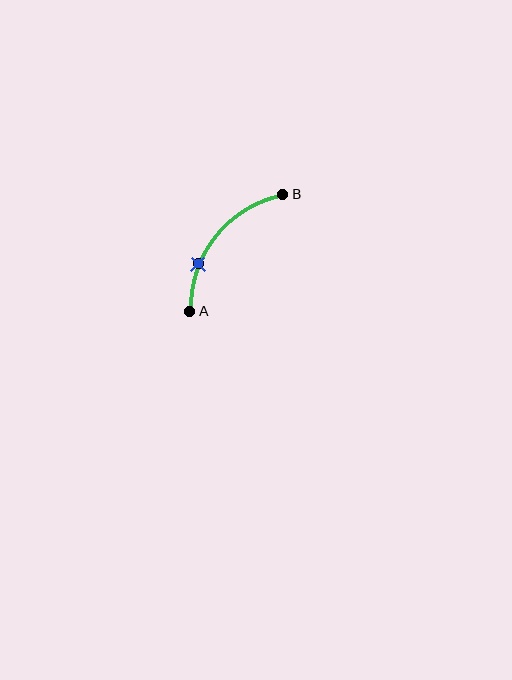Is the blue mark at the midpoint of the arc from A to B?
No. The blue mark lies on the arc but is closer to endpoint A. The arc midpoint would be at the point on the curve equidistant along the arc from both A and B.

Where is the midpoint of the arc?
The arc midpoint is the point on the curve farthest from the straight line joining A and B. It sits above and to the left of that line.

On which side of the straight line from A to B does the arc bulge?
The arc bulges above and to the left of the straight line connecting A and B.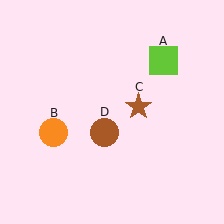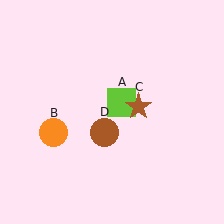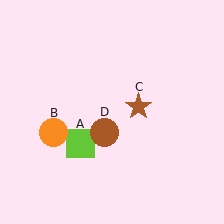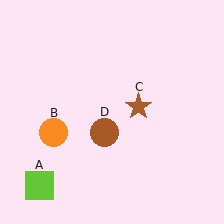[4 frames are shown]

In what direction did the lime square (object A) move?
The lime square (object A) moved down and to the left.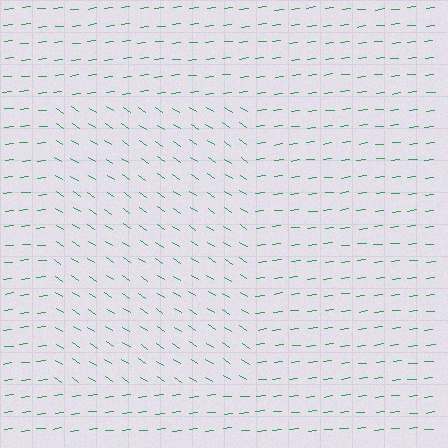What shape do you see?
I see a rectangle.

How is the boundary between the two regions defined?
The boundary is defined purely by a change in line orientation (approximately 39 degrees difference). All lines are the same color and thickness.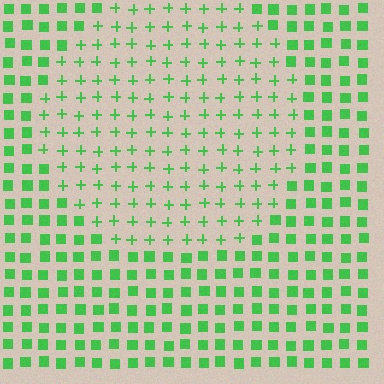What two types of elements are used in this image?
The image uses plus signs inside the circle region and squares outside it.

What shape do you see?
I see a circle.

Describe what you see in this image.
The image is filled with small green elements arranged in a uniform grid. A circle-shaped region contains plus signs, while the surrounding area contains squares. The boundary is defined purely by the change in element shape.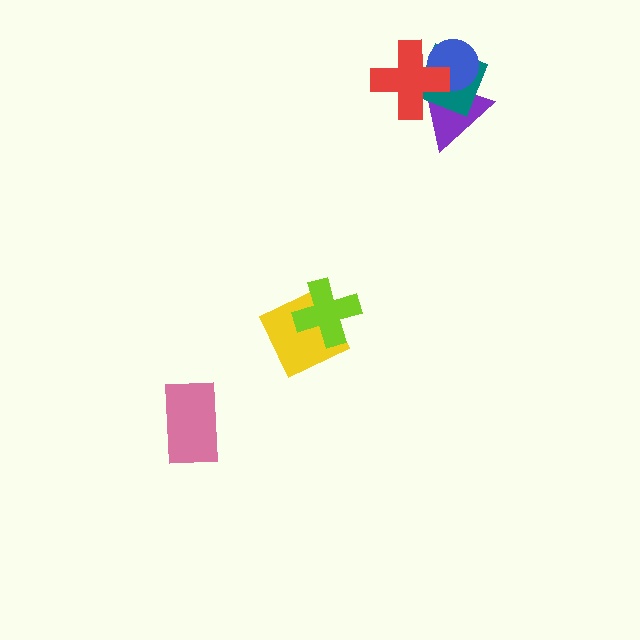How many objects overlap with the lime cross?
1 object overlaps with the lime cross.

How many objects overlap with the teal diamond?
3 objects overlap with the teal diamond.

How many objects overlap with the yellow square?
1 object overlaps with the yellow square.